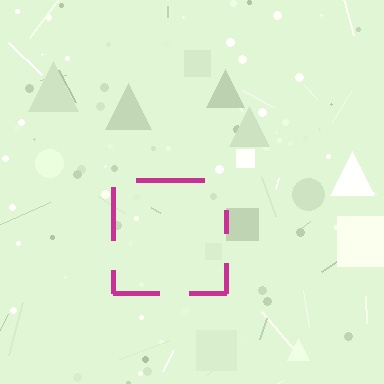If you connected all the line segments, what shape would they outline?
They would outline a square.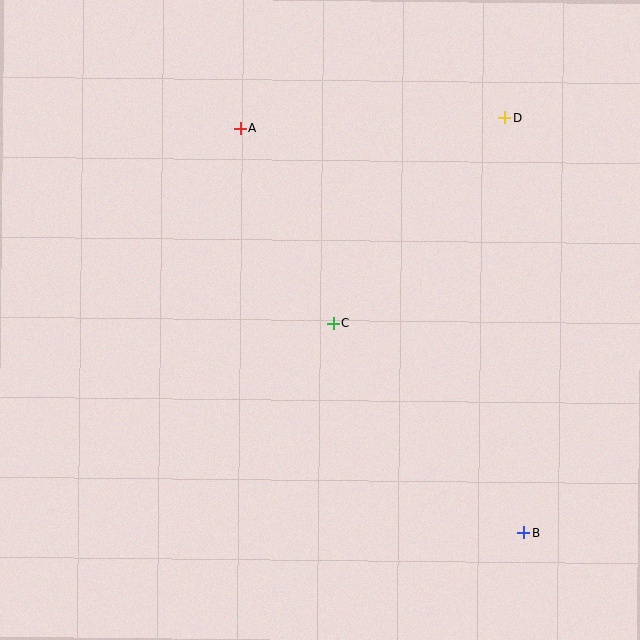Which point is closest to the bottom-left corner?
Point C is closest to the bottom-left corner.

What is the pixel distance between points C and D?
The distance between C and D is 268 pixels.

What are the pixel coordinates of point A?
Point A is at (240, 128).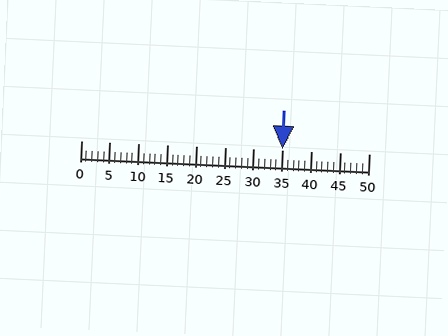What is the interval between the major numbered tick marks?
The major tick marks are spaced 5 units apart.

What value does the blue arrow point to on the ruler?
The blue arrow points to approximately 35.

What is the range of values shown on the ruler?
The ruler shows values from 0 to 50.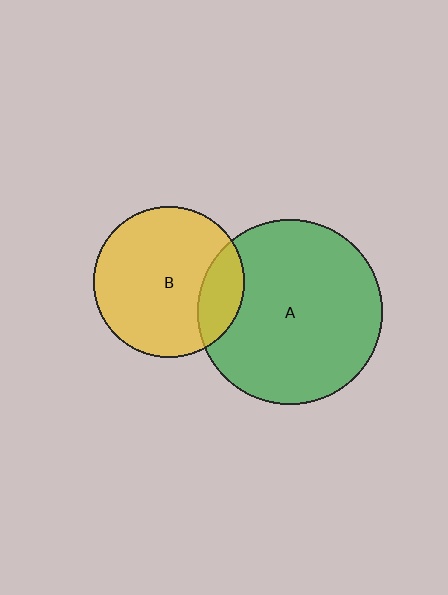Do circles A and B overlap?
Yes.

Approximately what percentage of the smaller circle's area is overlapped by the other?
Approximately 20%.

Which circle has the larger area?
Circle A (green).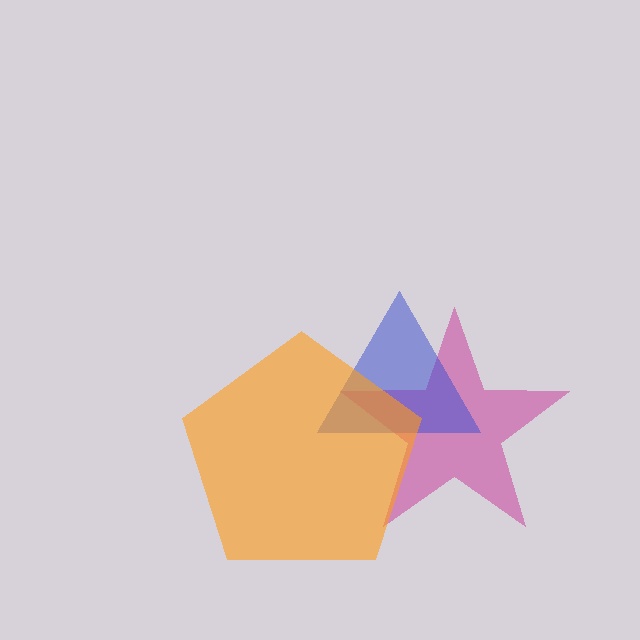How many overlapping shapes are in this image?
There are 3 overlapping shapes in the image.